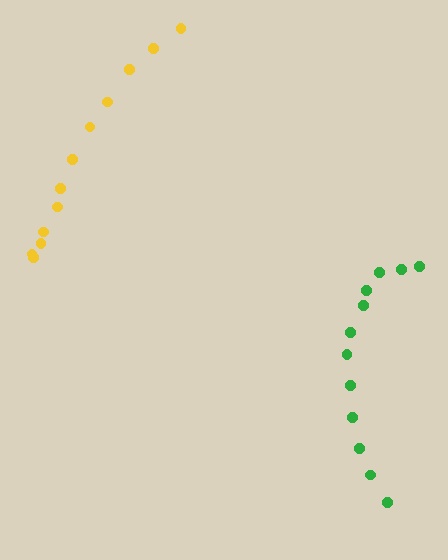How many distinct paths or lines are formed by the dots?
There are 2 distinct paths.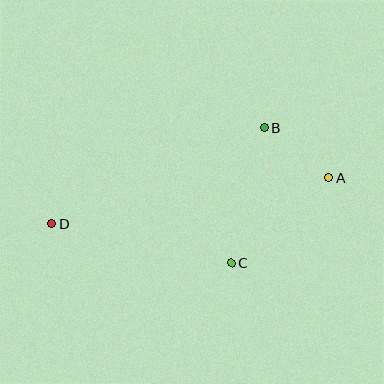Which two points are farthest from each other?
Points A and D are farthest from each other.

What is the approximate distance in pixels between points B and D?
The distance between B and D is approximately 233 pixels.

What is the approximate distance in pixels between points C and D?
The distance between C and D is approximately 184 pixels.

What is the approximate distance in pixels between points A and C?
The distance between A and C is approximately 129 pixels.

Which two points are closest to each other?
Points A and B are closest to each other.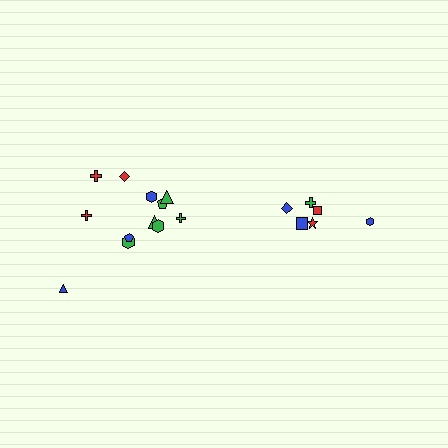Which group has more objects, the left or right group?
The left group.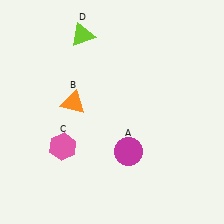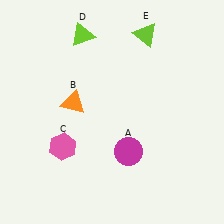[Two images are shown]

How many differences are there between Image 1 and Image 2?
There is 1 difference between the two images.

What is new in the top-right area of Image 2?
A lime triangle (E) was added in the top-right area of Image 2.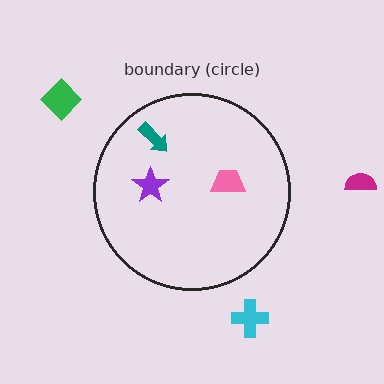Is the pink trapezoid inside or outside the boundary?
Inside.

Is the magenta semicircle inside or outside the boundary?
Outside.